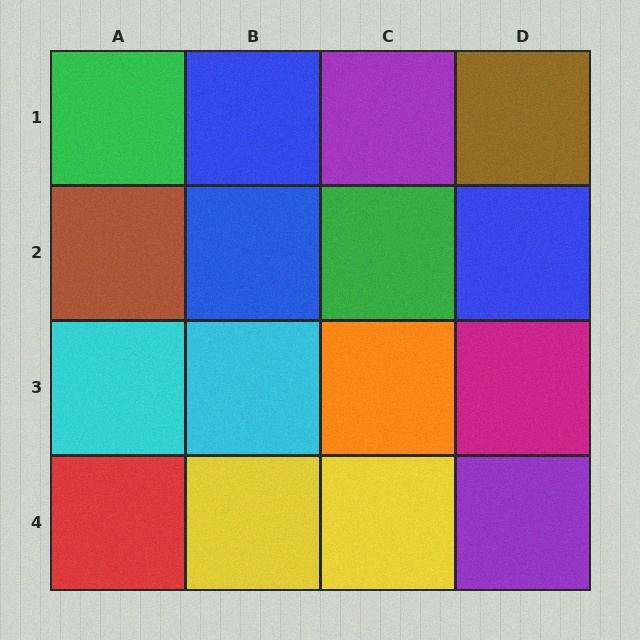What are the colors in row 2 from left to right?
Brown, blue, green, blue.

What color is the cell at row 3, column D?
Magenta.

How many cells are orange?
1 cell is orange.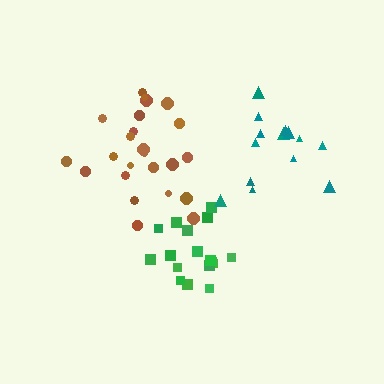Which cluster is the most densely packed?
Green.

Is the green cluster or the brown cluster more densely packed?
Green.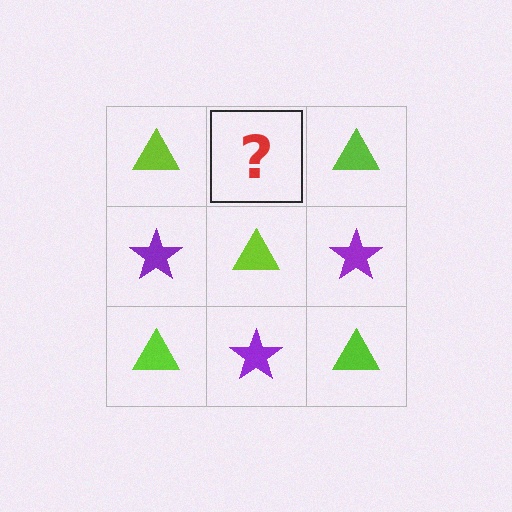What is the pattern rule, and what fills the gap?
The rule is that it alternates lime triangle and purple star in a checkerboard pattern. The gap should be filled with a purple star.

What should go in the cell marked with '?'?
The missing cell should contain a purple star.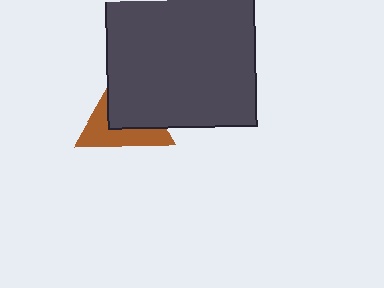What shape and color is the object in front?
The object in front is a dark gray rectangle.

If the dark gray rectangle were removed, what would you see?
You would see the complete brown triangle.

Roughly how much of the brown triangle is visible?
About half of it is visible (roughly 47%).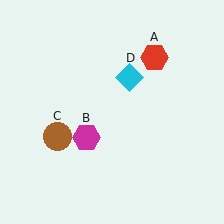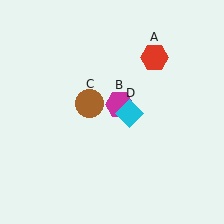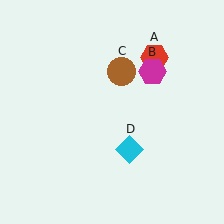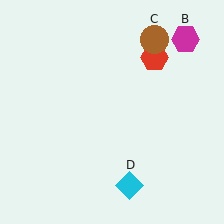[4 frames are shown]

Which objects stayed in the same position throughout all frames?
Red hexagon (object A) remained stationary.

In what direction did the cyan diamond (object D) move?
The cyan diamond (object D) moved down.